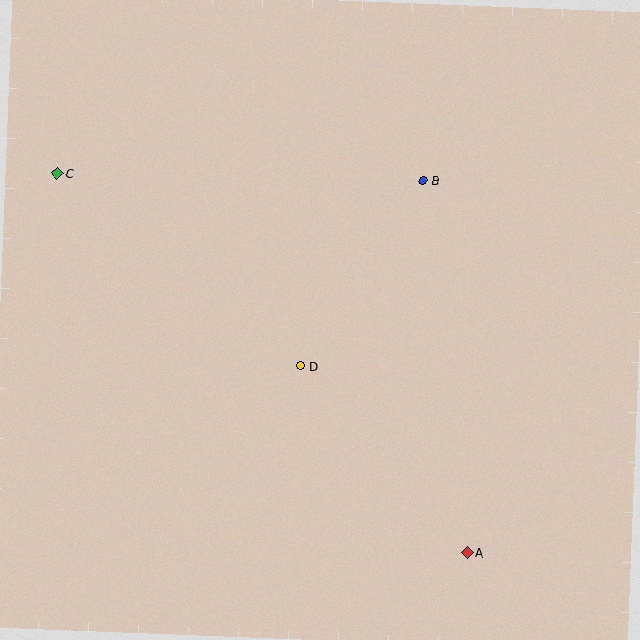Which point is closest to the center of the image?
Point D at (301, 366) is closest to the center.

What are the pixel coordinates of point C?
Point C is at (58, 173).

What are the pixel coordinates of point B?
Point B is at (423, 181).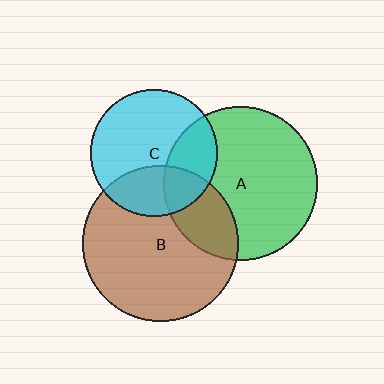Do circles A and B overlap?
Yes.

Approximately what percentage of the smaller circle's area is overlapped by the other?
Approximately 25%.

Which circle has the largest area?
Circle B (brown).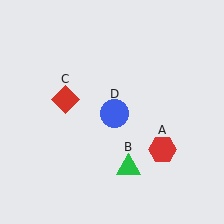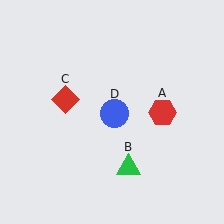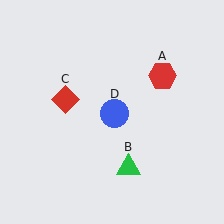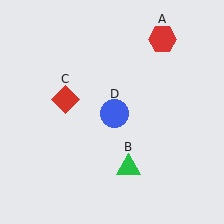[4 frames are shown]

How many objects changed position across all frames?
1 object changed position: red hexagon (object A).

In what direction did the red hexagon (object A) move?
The red hexagon (object A) moved up.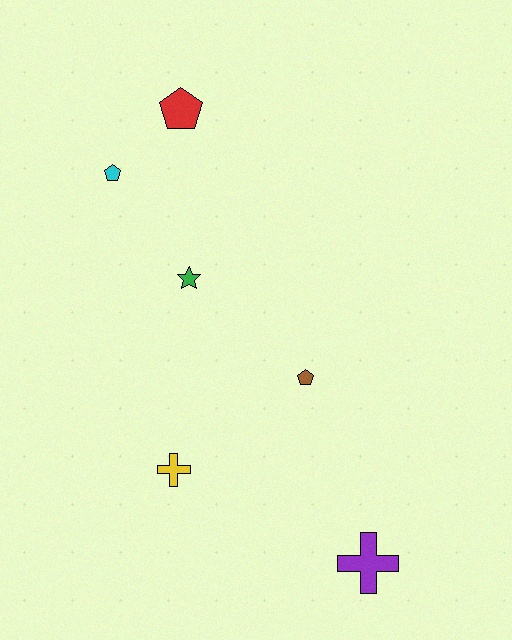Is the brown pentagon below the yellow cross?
No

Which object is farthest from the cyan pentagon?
The purple cross is farthest from the cyan pentagon.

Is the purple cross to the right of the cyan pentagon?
Yes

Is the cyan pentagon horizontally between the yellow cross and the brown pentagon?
No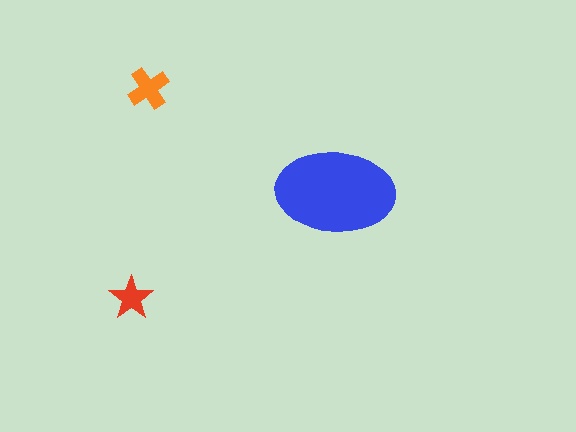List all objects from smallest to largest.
The red star, the orange cross, the blue ellipse.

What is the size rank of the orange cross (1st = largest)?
2nd.